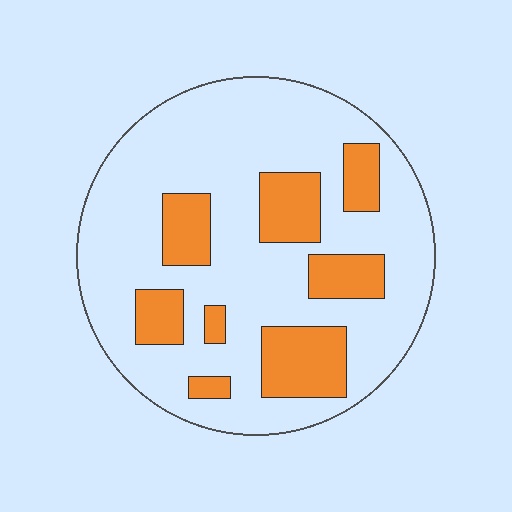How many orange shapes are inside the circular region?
8.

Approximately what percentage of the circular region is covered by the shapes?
Approximately 25%.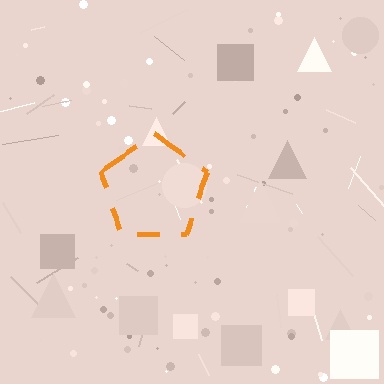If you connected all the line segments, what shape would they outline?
They would outline a pentagon.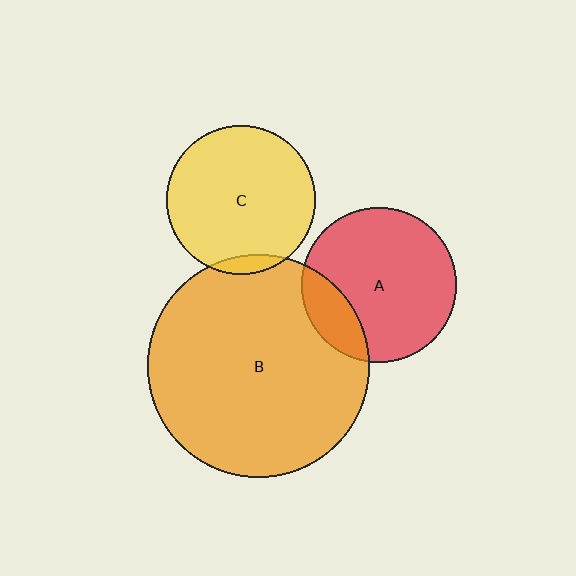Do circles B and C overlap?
Yes.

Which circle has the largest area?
Circle B (orange).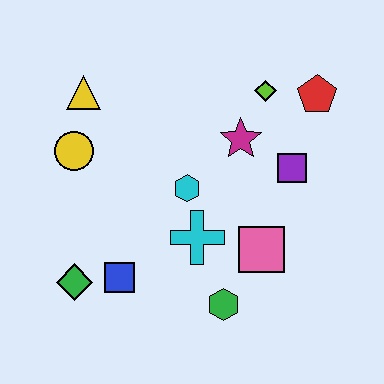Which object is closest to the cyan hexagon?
The cyan cross is closest to the cyan hexagon.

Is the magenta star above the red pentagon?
No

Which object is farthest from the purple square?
The green diamond is farthest from the purple square.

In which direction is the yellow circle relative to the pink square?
The yellow circle is to the left of the pink square.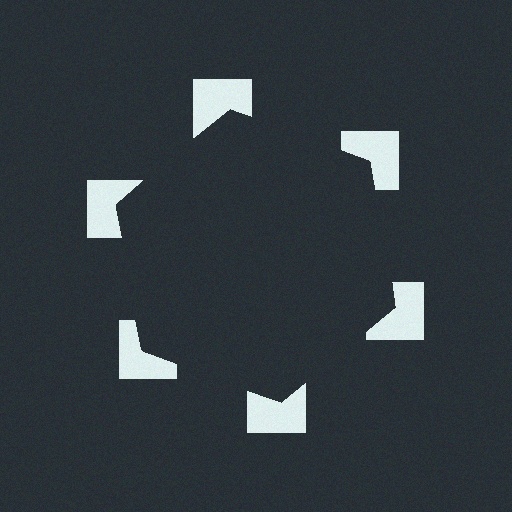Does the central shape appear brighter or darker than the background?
It typically appears slightly darker than the background, even though no actual brightness change is drawn.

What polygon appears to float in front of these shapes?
An illusory hexagon — its edges are inferred from the aligned wedge cuts in the notched squares, not physically drawn.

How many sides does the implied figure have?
6 sides.